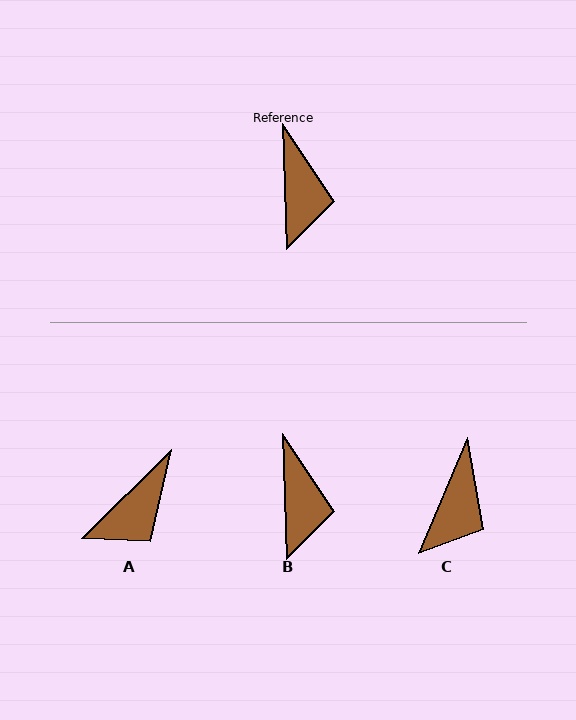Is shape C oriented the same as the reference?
No, it is off by about 24 degrees.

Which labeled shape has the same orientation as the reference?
B.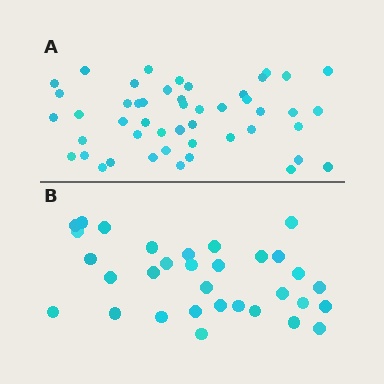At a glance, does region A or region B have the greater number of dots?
Region A (the top region) has more dots.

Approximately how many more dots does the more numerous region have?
Region A has approximately 15 more dots than region B.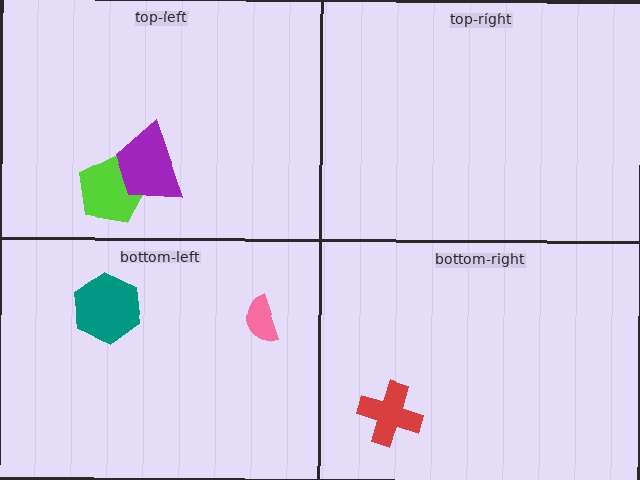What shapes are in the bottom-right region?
The red cross.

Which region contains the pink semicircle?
The bottom-left region.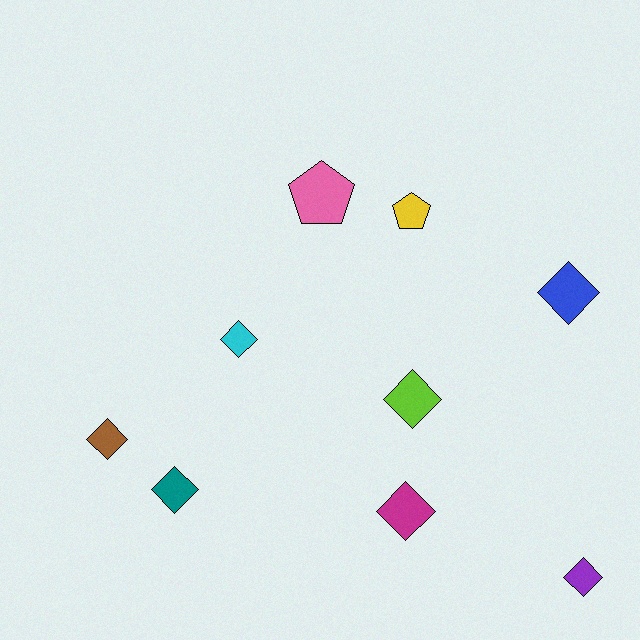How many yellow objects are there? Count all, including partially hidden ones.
There is 1 yellow object.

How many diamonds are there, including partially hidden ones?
There are 7 diamonds.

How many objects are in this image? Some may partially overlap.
There are 9 objects.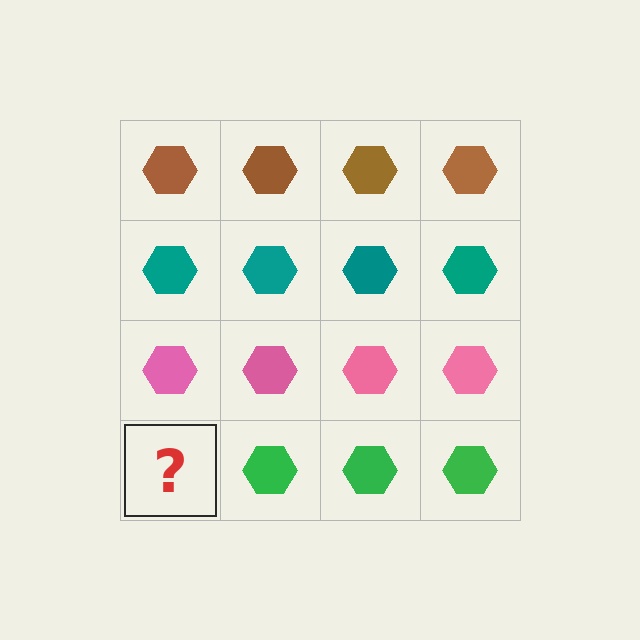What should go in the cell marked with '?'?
The missing cell should contain a green hexagon.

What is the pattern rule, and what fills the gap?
The rule is that each row has a consistent color. The gap should be filled with a green hexagon.